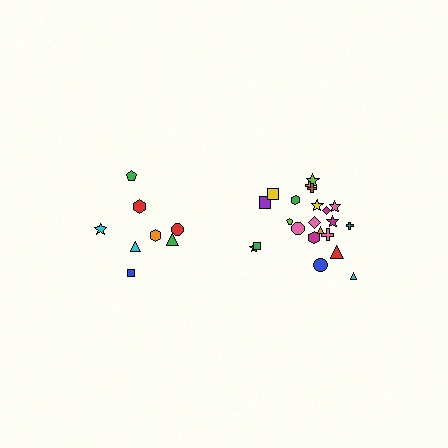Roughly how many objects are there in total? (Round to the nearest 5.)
Roughly 30 objects in total.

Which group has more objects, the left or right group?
The right group.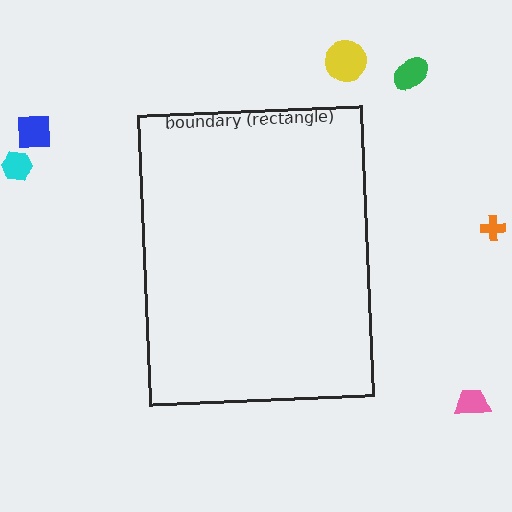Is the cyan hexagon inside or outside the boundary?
Outside.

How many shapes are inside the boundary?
0 inside, 6 outside.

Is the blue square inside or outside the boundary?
Outside.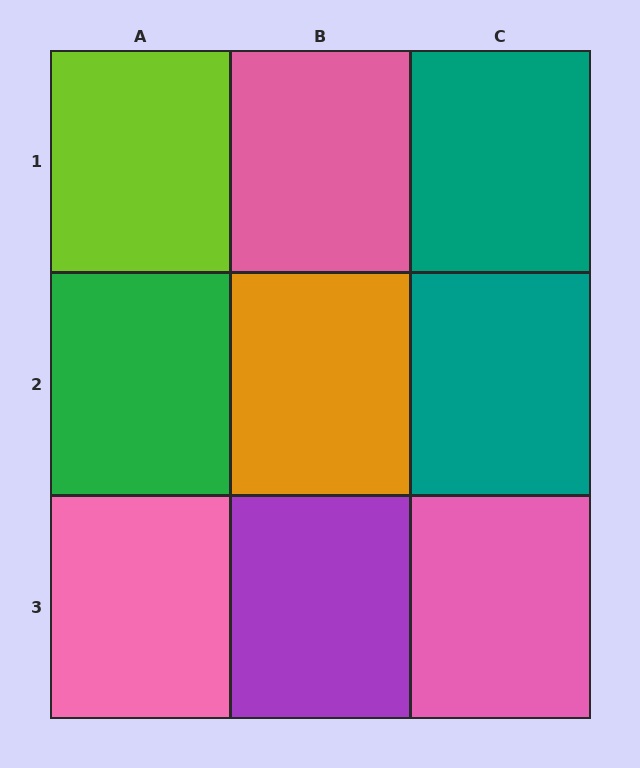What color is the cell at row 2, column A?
Green.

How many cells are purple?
1 cell is purple.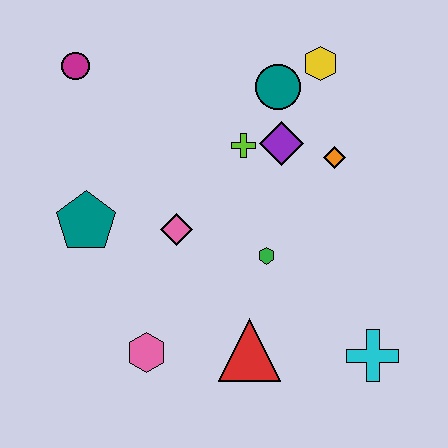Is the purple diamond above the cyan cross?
Yes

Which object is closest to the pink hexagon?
The red triangle is closest to the pink hexagon.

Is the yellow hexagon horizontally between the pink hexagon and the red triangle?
No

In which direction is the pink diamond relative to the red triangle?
The pink diamond is above the red triangle.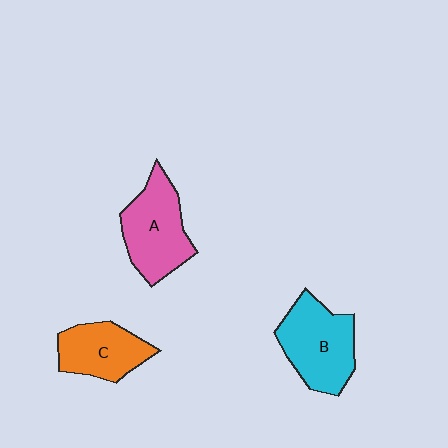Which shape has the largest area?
Shape B (cyan).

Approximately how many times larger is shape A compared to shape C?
Approximately 1.3 times.